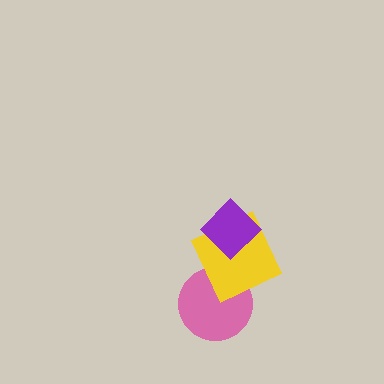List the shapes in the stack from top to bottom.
From top to bottom: the purple diamond, the yellow square, the pink circle.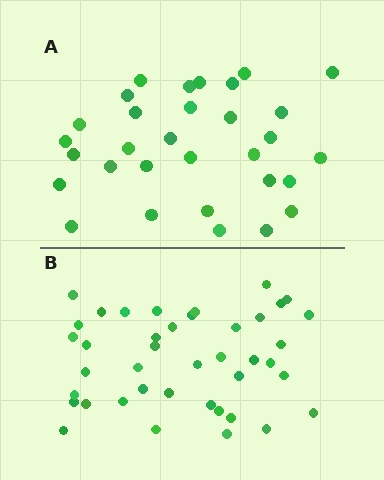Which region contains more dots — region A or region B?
Region B (the bottom region) has more dots.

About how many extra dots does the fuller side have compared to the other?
Region B has roughly 10 or so more dots than region A.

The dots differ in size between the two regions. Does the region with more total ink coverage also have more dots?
No. Region A has more total ink coverage because its dots are larger, but region B actually contains more individual dots. Total area can be misleading — the number of items is what matters here.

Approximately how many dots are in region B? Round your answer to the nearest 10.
About 40 dots. (The exact count is 41, which rounds to 40.)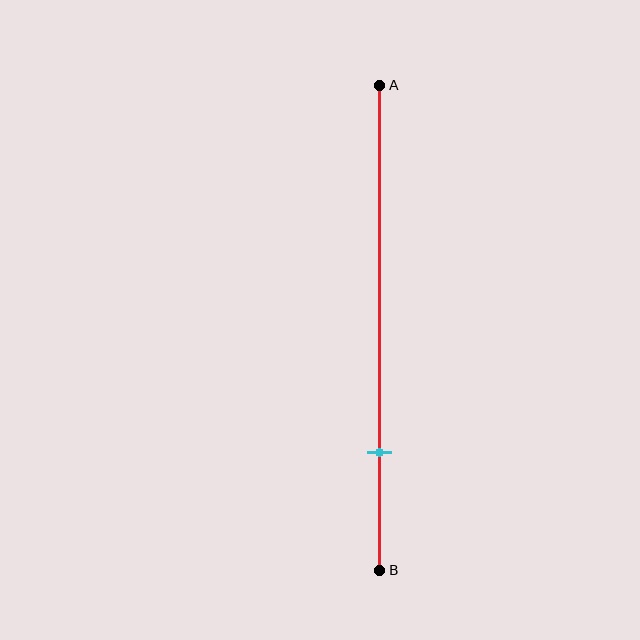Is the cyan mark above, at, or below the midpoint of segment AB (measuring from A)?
The cyan mark is below the midpoint of segment AB.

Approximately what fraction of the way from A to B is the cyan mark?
The cyan mark is approximately 75% of the way from A to B.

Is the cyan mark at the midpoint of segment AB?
No, the mark is at about 75% from A, not at the 50% midpoint.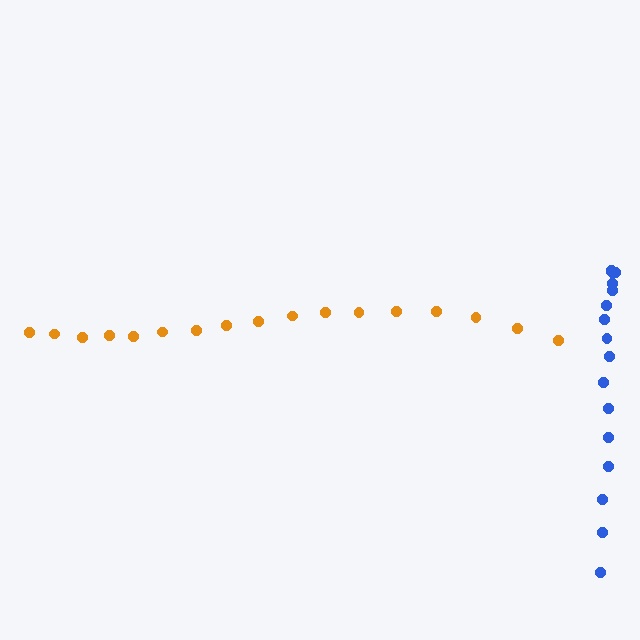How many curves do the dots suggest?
There are 2 distinct paths.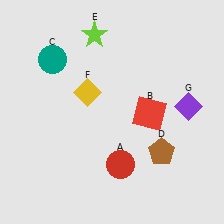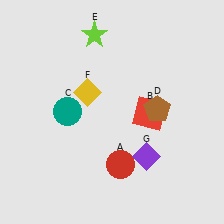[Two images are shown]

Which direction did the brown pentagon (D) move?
The brown pentagon (D) moved up.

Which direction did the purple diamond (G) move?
The purple diamond (G) moved down.